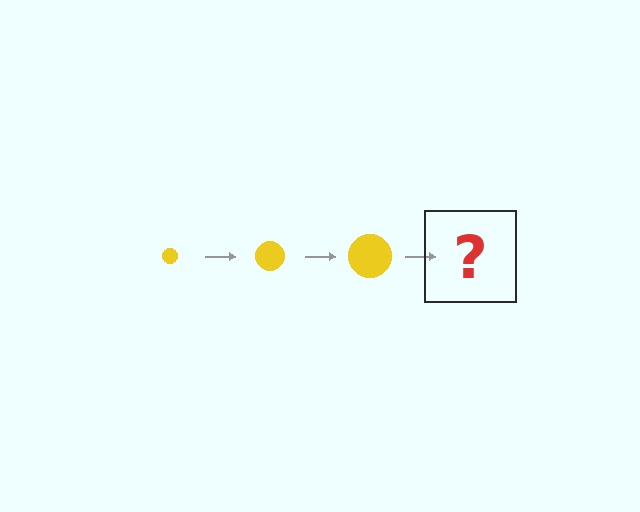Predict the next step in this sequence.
The next step is a yellow circle, larger than the previous one.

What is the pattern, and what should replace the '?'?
The pattern is that the circle gets progressively larger each step. The '?' should be a yellow circle, larger than the previous one.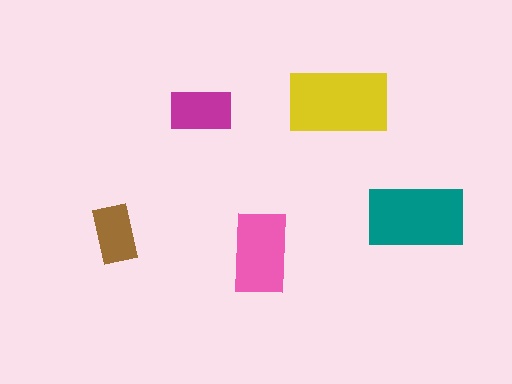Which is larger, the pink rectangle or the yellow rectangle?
The yellow one.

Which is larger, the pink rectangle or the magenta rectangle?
The pink one.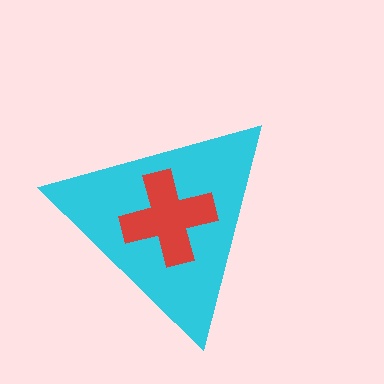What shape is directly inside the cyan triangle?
The red cross.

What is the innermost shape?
The red cross.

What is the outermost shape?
The cyan triangle.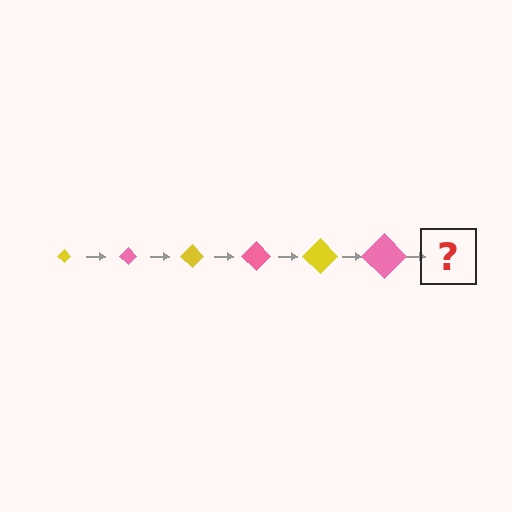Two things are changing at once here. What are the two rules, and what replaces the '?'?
The two rules are that the diamond grows larger each step and the color cycles through yellow and pink. The '?' should be a yellow diamond, larger than the previous one.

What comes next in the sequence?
The next element should be a yellow diamond, larger than the previous one.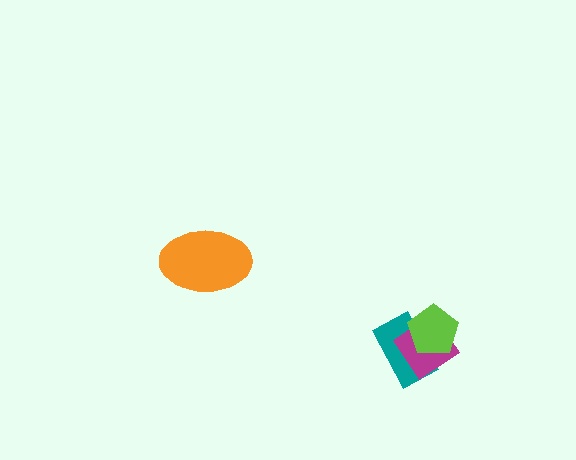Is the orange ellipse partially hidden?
No, no other shape covers it.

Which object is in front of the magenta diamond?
The lime pentagon is in front of the magenta diamond.